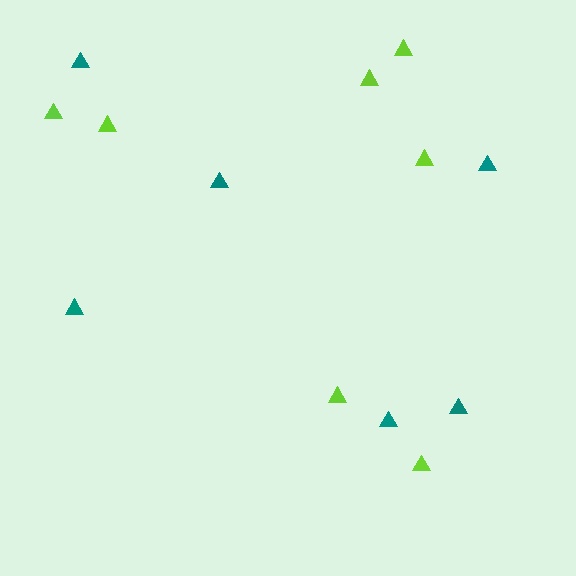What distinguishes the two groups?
There are 2 groups: one group of teal triangles (6) and one group of lime triangles (7).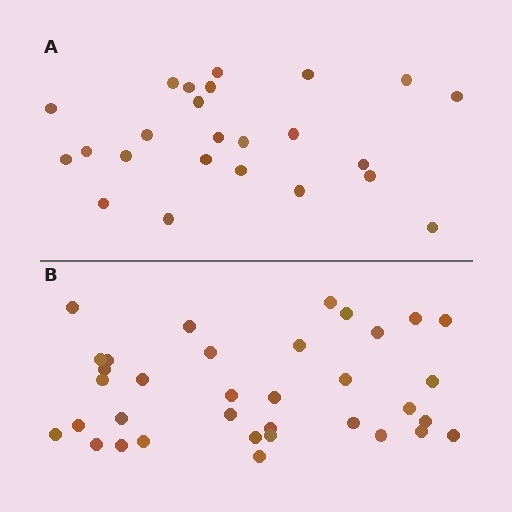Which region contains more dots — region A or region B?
Region B (the bottom region) has more dots.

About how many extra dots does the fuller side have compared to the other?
Region B has roughly 12 or so more dots than region A.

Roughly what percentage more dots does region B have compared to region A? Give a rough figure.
About 45% more.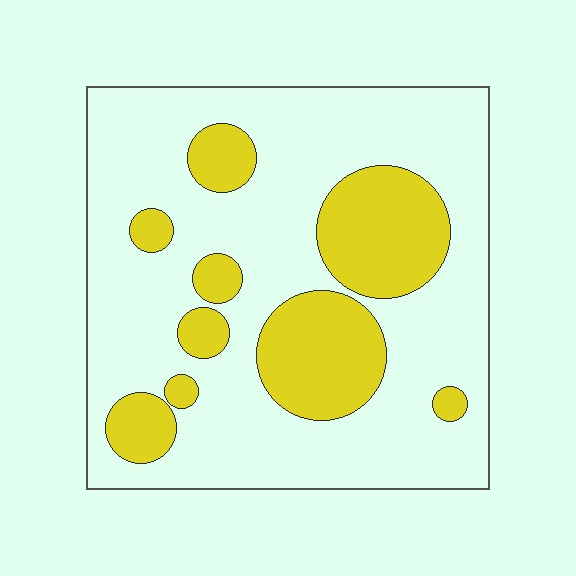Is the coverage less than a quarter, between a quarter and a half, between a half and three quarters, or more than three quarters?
Between a quarter and a half.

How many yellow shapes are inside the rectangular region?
9.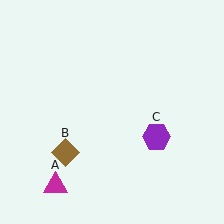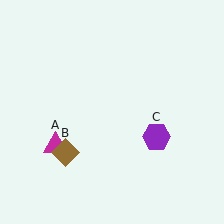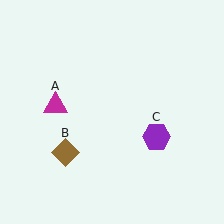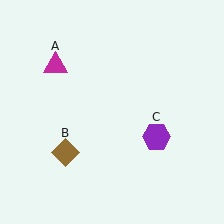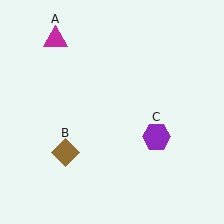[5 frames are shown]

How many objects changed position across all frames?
1 object changed position: magenta triangle (object A).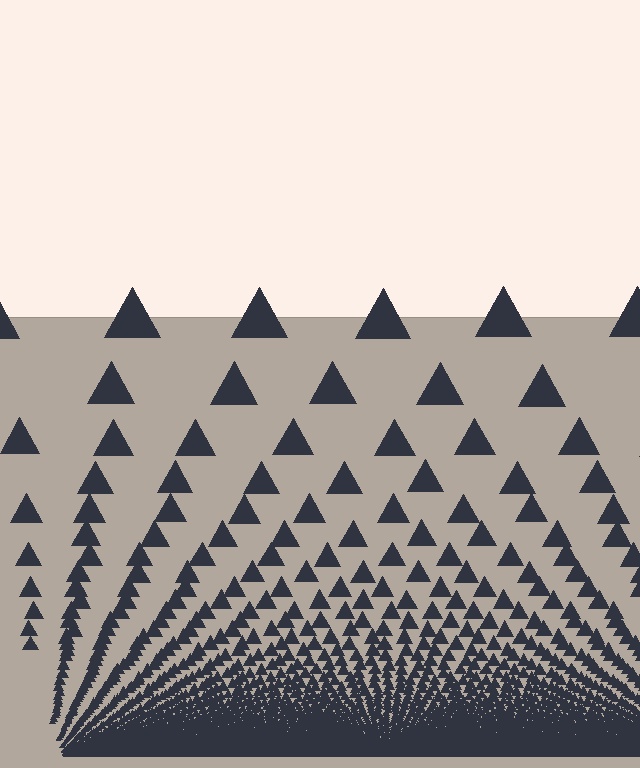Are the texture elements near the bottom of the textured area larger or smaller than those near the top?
Smaller. The gradient is inverted — elements near the bottom are smaller and denser.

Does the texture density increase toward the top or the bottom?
Density increases toward the bottom.